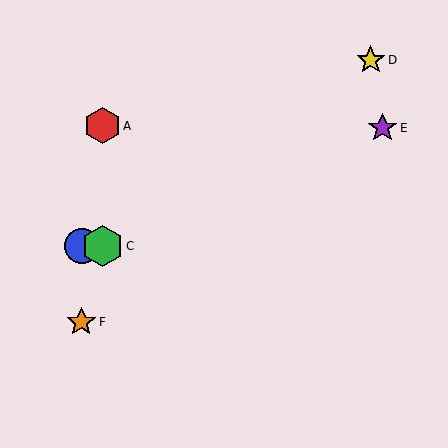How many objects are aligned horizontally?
2 objects (B, C) are aligned horizontally.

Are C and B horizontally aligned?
Yes, both are at y≈246.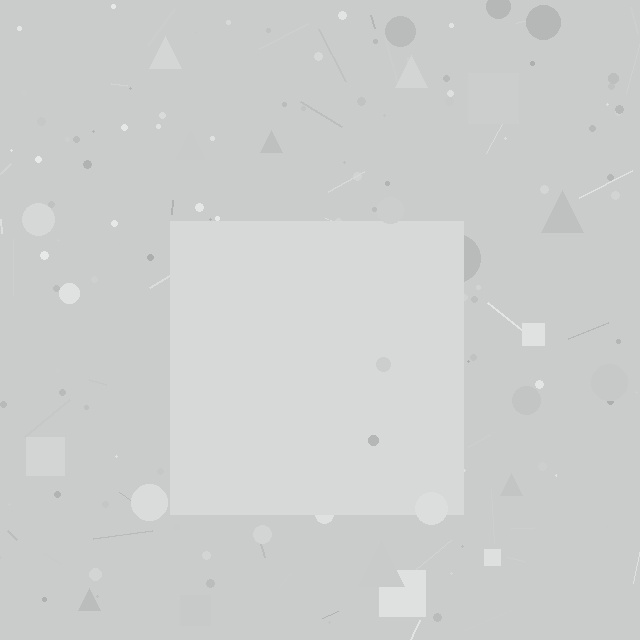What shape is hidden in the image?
A square is hidden in the image.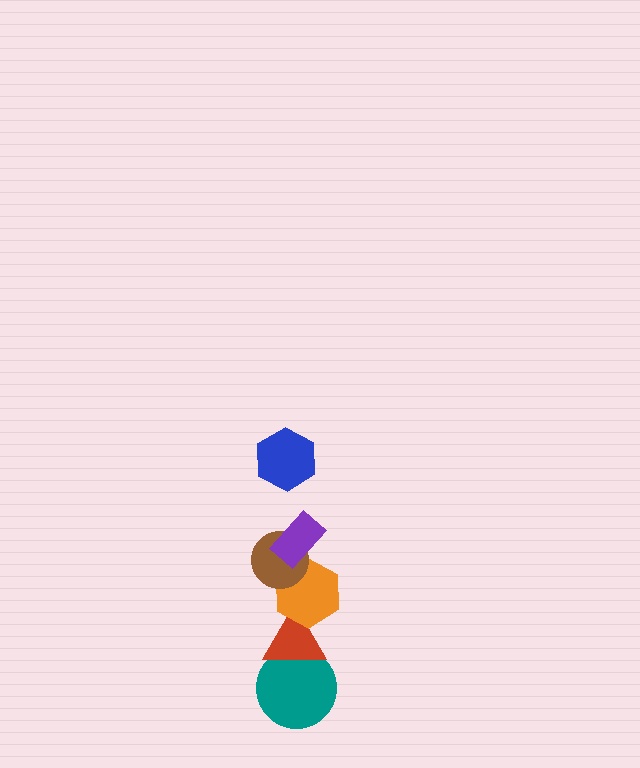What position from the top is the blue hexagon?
The blue hexagon is 1st from the top.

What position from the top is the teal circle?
The teal circle is 6th from the top.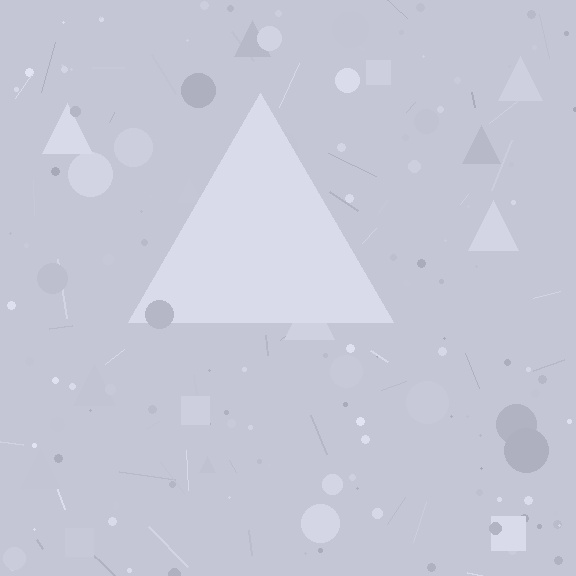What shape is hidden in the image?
A triangle is hidden in the image.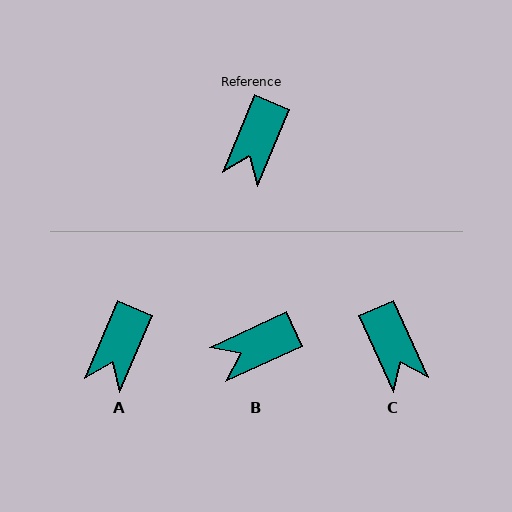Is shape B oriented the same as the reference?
No, it is off by about 42 degrees.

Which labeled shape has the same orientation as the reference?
A.